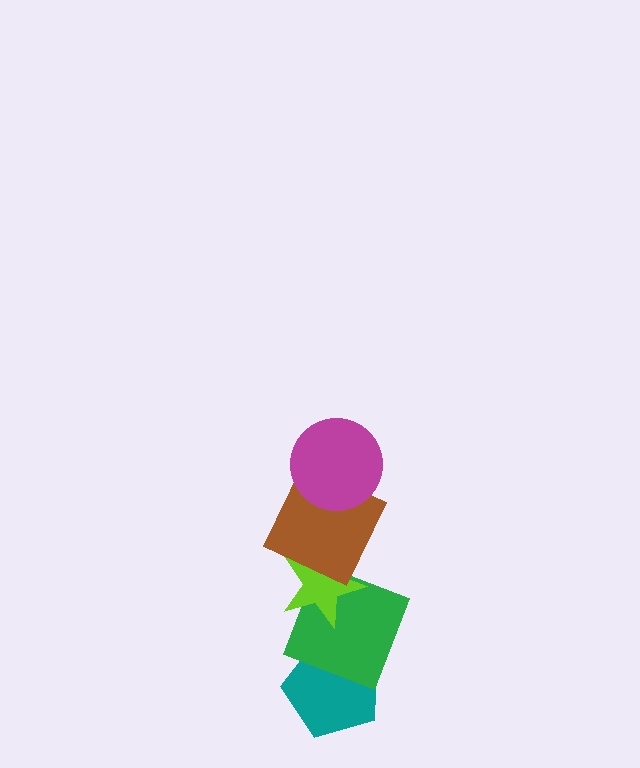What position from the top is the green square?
The green square is 4th from the top.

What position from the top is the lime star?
The lime star is 3rd from the top.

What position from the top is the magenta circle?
The magenta circle is 1st from the top.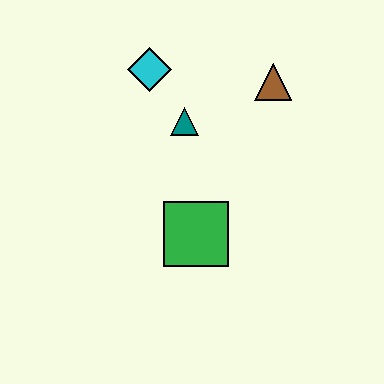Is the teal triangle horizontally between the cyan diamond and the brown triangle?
Yes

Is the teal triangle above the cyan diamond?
No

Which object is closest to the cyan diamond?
The teal triangle is closest to the cyan diamond.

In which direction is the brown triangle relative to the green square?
The brown triangle is above the green square.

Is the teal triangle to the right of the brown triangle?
No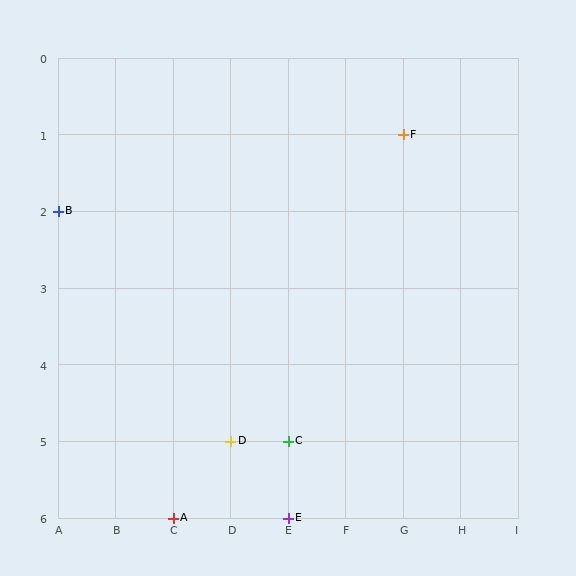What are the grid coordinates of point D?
Point D is at grid coordinates (D, 5).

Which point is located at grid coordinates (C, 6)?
Point A is at (C, 6).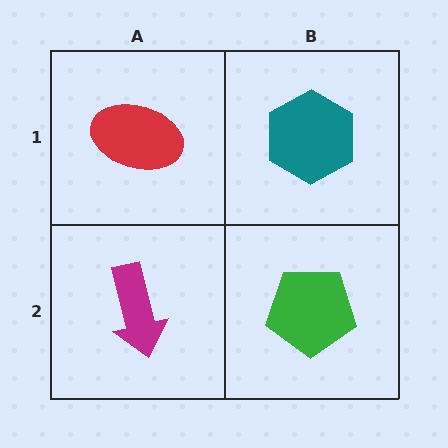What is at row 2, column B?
A green pentagon.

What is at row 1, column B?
A teal hexagon.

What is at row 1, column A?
A red ellipse.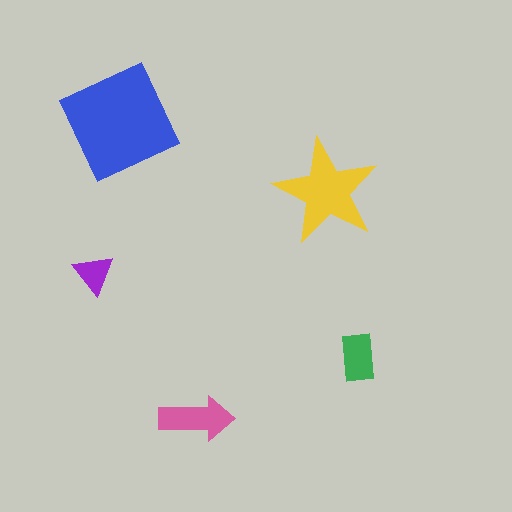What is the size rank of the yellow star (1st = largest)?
2nd.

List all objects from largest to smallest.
The blue diamond, the yellow star, the pink arrow, the green rectangle, the purple triangle.